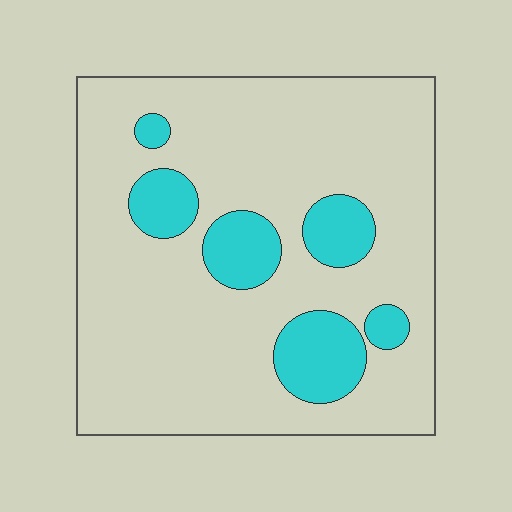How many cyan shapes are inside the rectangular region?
6.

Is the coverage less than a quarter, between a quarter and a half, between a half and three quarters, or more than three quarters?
Less than a quarter.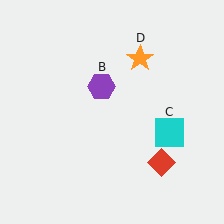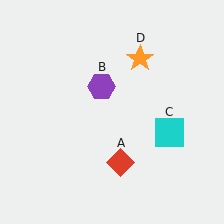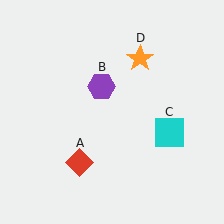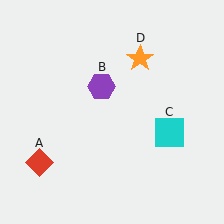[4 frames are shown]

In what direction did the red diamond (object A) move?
The red diamond (object A) moved left.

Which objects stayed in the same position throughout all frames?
Purple hexagon (object B) and cyan square (object C) and orange star (object D) remained stationary.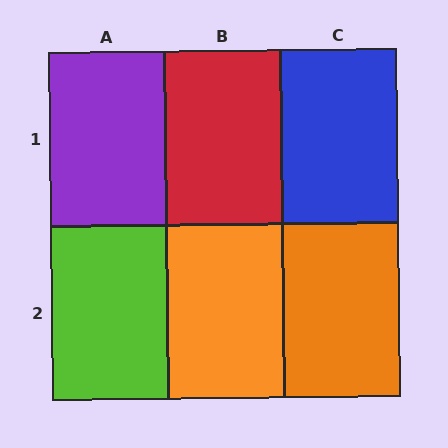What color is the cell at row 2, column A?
Lime.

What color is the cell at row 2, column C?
Orange.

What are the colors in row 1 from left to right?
Purple, red, blue.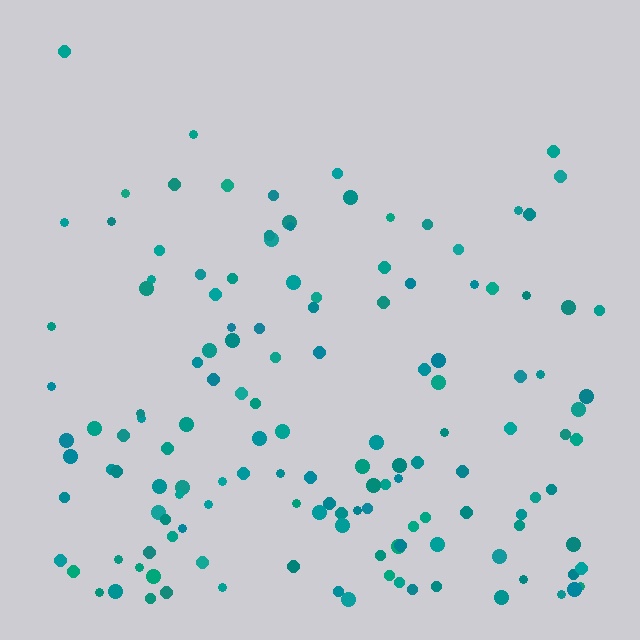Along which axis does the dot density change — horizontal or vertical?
Vertical.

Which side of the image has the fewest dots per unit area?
The top.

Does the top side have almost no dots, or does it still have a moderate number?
Still a moderate number, just noticeably fewer than the bottom.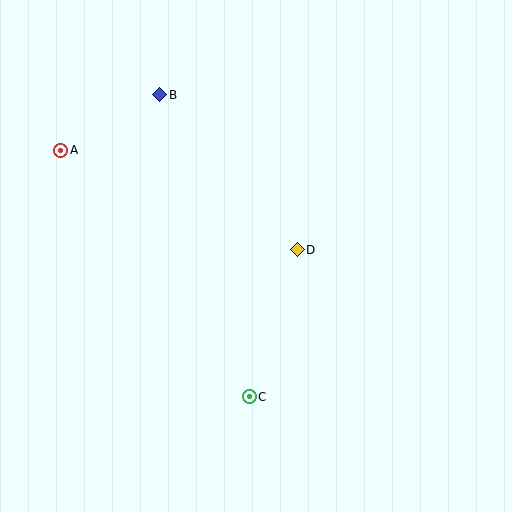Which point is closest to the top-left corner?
Point A is closest to the top-left corner.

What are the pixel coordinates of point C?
Point C is at (249, 397).